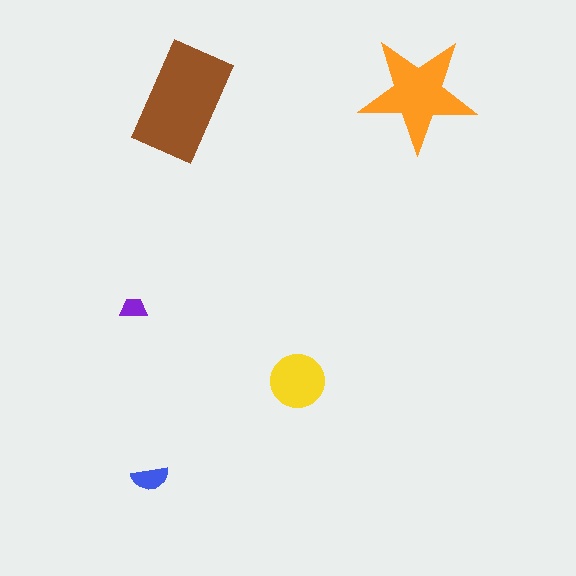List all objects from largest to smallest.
The brown rectangle, the orange star, the yellow circle, the blue semicircle, the purple trapezoid.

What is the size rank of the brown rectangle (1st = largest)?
1st.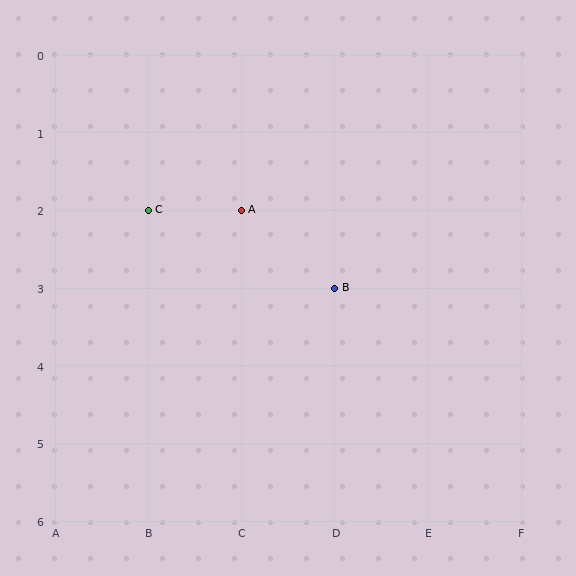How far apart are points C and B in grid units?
Points C and B are 2 columns and 1 row apart (about 2.2 grid units diagonally).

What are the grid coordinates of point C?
Point C is at grid coordinates (B, 2).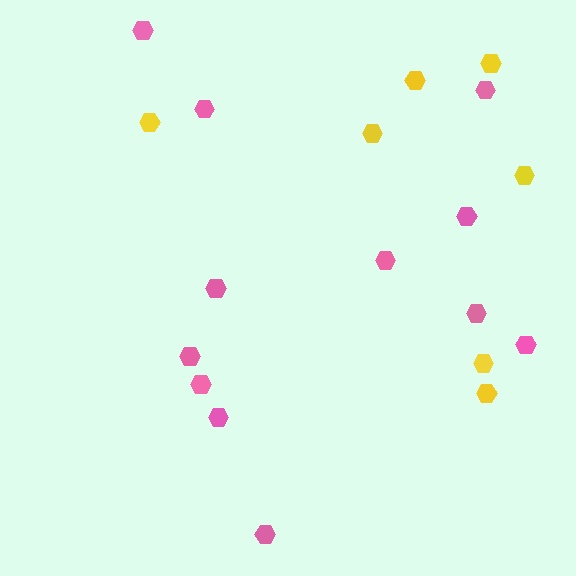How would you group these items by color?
There are 2 groups: one group of yellow hexagons (7) and one group of pink hexagons (12).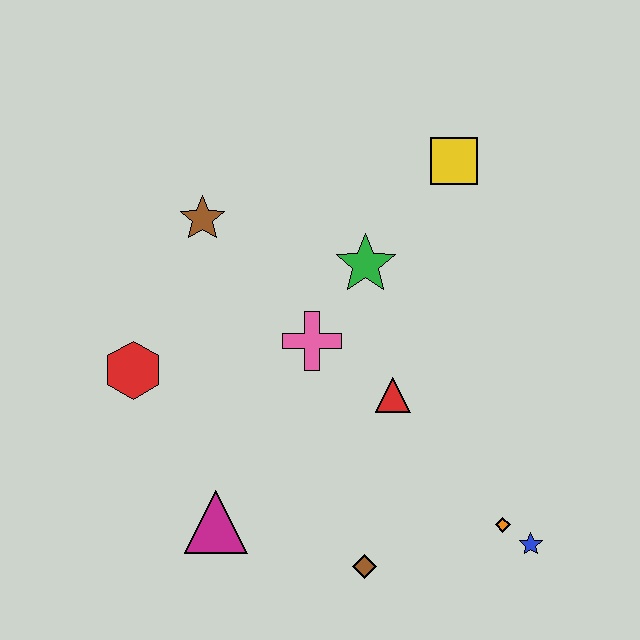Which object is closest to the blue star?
The orange diamond is closest to the blue star.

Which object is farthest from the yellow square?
The magenta triangle is farthest from the yellow square.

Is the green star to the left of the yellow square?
Yes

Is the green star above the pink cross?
Yes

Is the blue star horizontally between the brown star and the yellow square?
No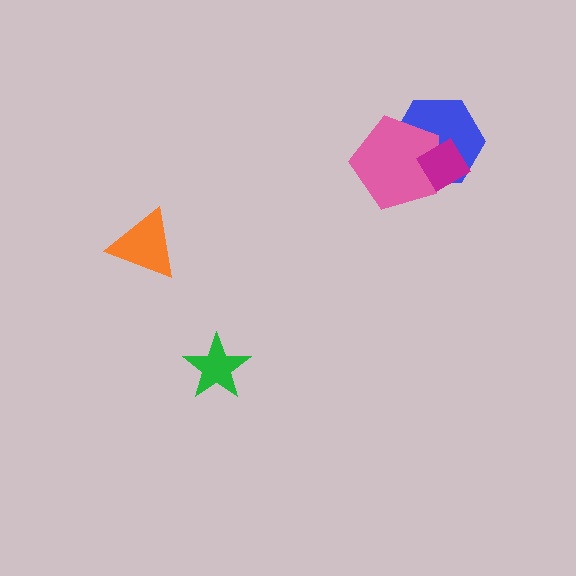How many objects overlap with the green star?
0 objects overlap with the green star.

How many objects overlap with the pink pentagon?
2 objects overlap with the pink pentagon.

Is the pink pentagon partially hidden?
Yes, it is partially covered by another shape.